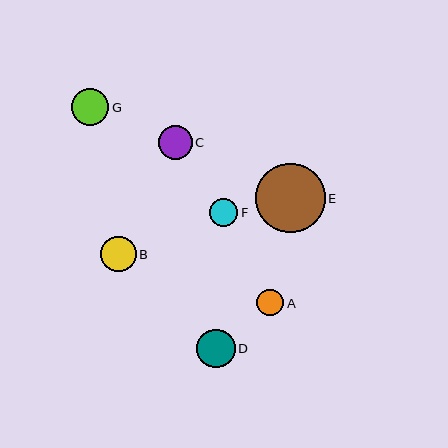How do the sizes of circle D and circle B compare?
Circle D and circle B are approximately the same size.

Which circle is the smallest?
Circle A is the smallest with a size of approximately 27 pixels.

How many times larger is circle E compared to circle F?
Circle E is approximately 2.4 times the size of circle F.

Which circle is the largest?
Circle E is the largest with a size of approximately 69 pixels.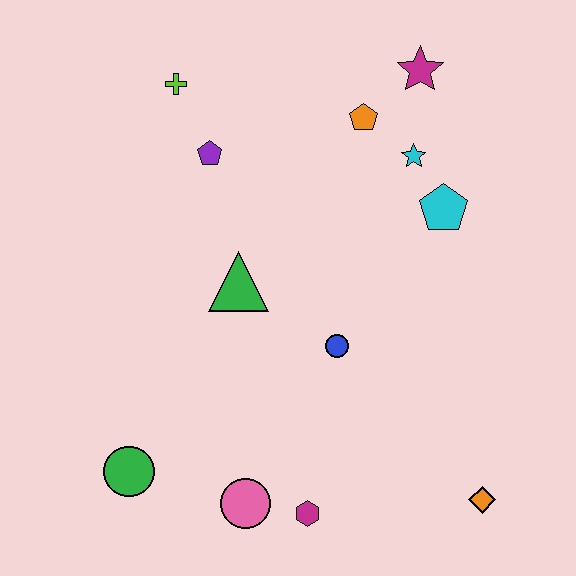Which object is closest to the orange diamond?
The magenta hexagon is closest to the orange diamond.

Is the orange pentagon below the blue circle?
No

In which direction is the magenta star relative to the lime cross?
The magenta star is to the right of the lime cross.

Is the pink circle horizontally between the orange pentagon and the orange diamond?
No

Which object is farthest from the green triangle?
The orange diamond is farthest from the green triangle.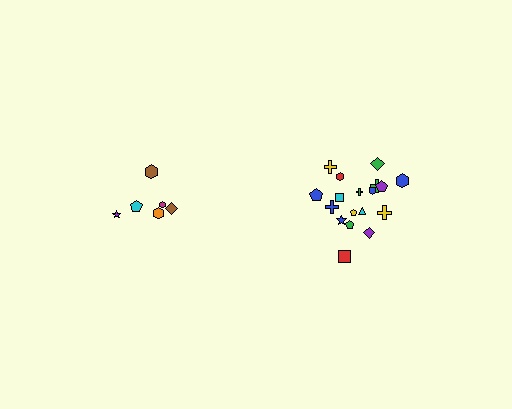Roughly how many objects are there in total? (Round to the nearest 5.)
Roughly 25 objects in total.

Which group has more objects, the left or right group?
The right group.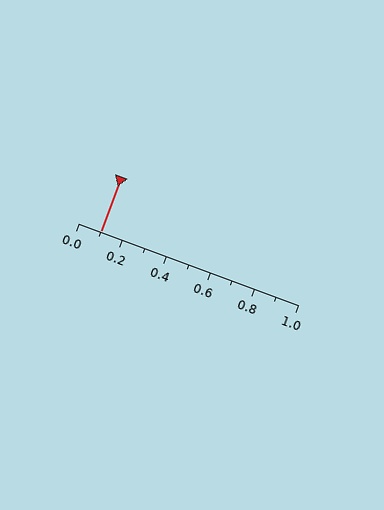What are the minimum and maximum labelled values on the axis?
The axis runs from 0.0 to 1.0.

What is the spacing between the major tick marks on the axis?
The major ticks are spaced 0.2 apart.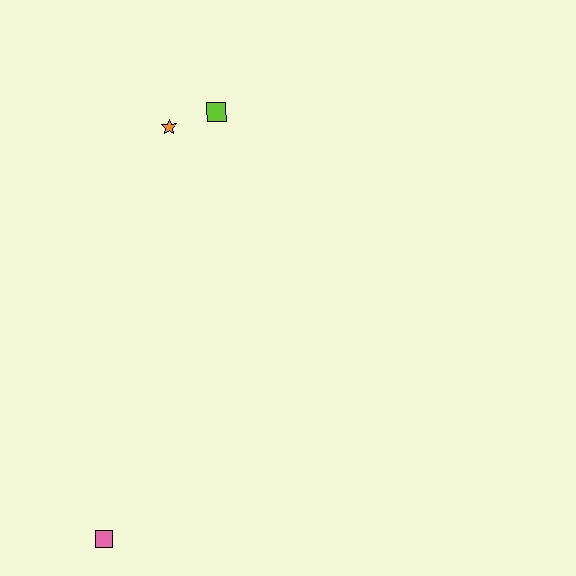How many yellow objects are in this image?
There are no yellow objects.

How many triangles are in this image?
There are no triangles.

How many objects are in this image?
There are 3 objects.